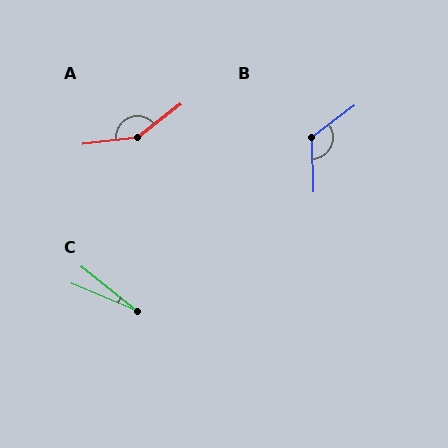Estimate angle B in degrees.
Approximately 125 degrees.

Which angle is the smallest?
C, at approximately 16 degrees.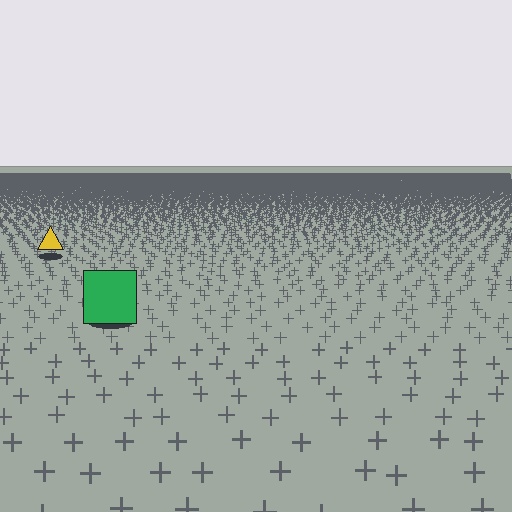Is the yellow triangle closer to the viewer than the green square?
No. The green square is closer — you can tell from the texture gradient: the ground texture is coarser near it.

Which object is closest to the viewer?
The green square is closest. The texture marks near it are larger and more spread out.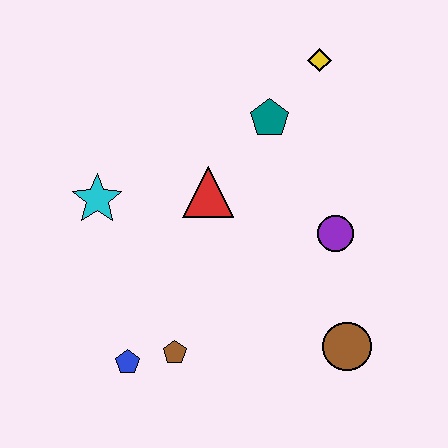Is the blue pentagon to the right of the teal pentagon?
No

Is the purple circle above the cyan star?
No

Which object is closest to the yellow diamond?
The teal pentagon is closest to the yellow diamond.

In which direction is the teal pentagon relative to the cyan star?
The teal pentagon is to the right of the cyan star.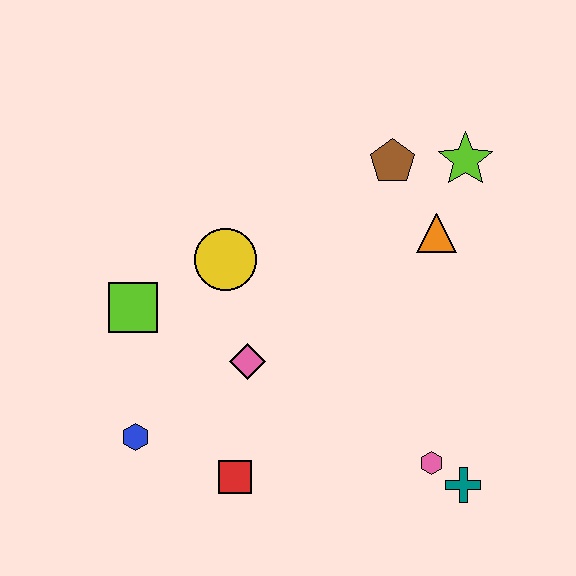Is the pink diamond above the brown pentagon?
No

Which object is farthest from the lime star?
The blue hexagon is farthest from the lime star.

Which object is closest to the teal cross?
The pink hexagon is closest to the teal cross.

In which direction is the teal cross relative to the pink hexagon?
The teal cross is to the right of the pink hexagon.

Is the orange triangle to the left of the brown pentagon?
No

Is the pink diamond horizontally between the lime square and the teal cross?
Yes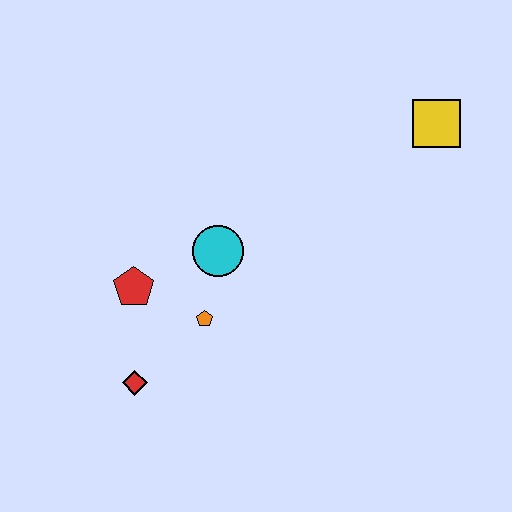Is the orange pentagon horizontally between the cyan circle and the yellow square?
No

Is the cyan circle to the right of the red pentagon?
Yes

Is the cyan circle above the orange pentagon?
Yes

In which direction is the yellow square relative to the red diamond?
The yellow square is to the right of the red diamond.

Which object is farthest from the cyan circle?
The yellow square is farthest from the cyan circle.